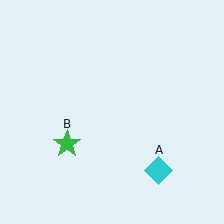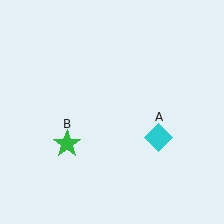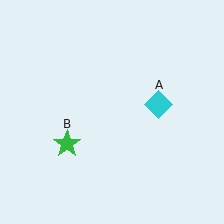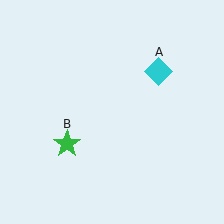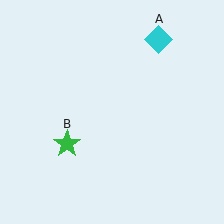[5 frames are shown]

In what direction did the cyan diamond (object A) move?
The cyan diamond (object A) moved up.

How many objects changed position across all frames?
1 object changed position: cyan diamond (object A).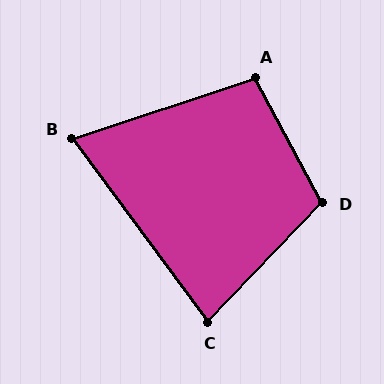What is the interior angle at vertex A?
Approximately 100 degrees (obtuse).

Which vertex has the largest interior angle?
D, at approximately 108 degrees.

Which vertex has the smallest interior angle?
B, at approximately 72 degrees.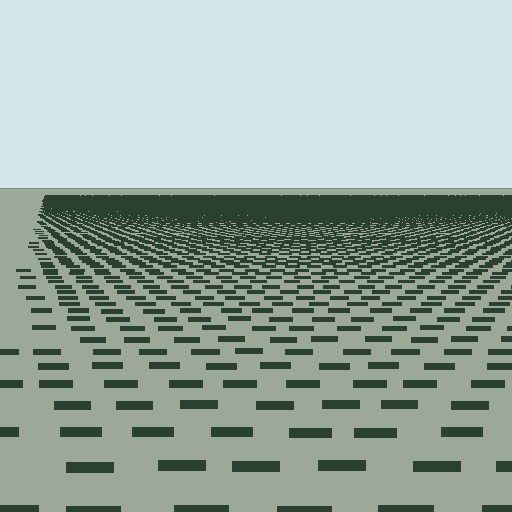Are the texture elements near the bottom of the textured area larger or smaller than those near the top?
Larger. Near the bottom, elements are closer to the viewer and appear at a bigger on-screen size.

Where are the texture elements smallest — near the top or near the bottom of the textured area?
Near the top.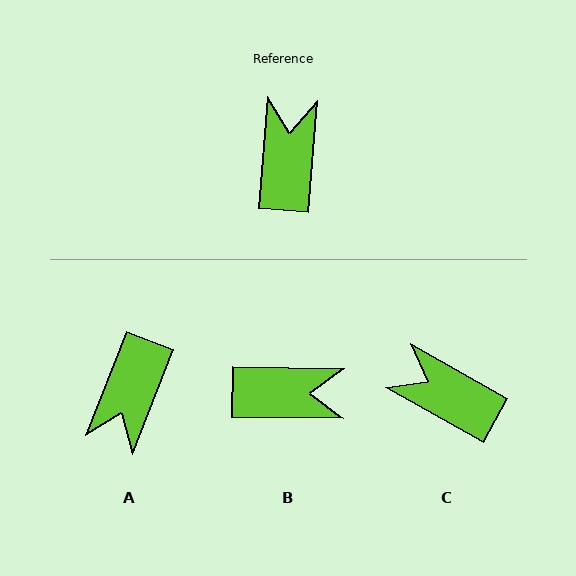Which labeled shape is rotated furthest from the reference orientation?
A, about 163 degrees away.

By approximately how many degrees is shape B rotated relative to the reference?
Approximately 87 degrees clockwise.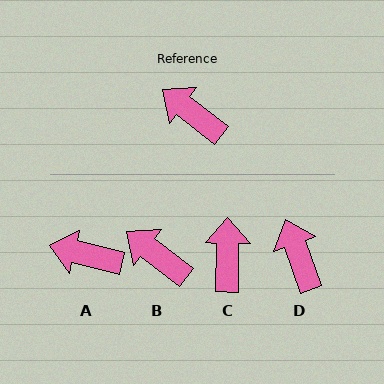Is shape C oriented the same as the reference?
No, it is off by about 53 degrees.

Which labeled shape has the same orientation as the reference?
B.